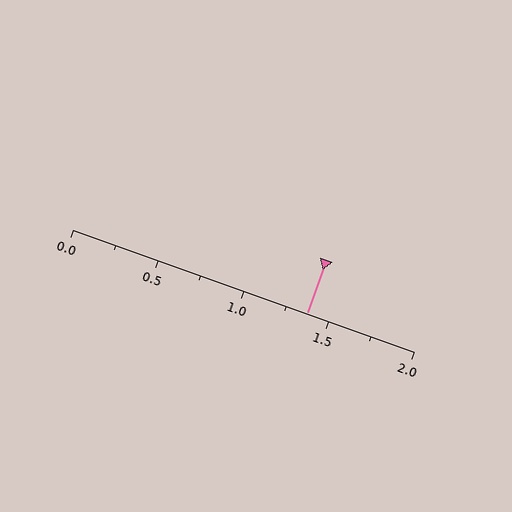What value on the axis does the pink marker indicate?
The marker indicates approximately 1.38.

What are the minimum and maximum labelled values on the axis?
The axis runs from 0.0 to 2.0.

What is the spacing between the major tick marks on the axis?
The major ticks are spaced 0.5 apart.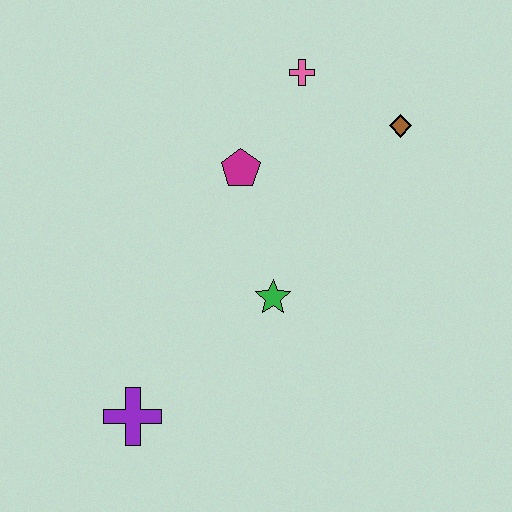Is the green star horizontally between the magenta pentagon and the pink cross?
Yes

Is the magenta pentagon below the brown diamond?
Yes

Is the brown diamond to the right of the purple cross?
Yes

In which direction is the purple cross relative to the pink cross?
The purple cross is below the pink cross.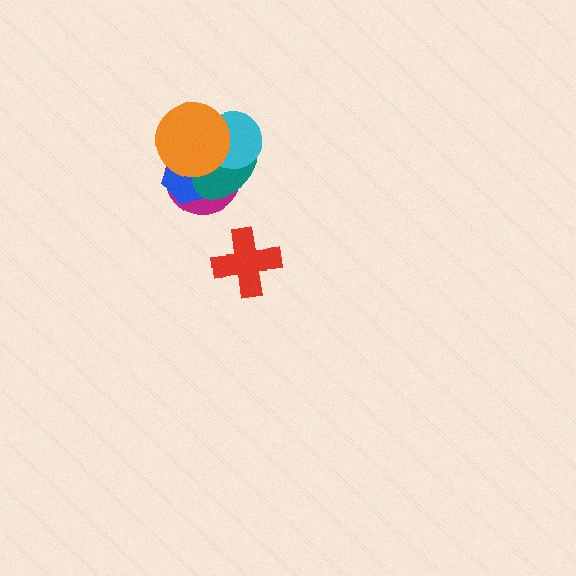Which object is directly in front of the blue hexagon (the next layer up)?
The teal ellipse is directly in front of the blue hexagon.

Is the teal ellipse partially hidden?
Yes, it is partially covered by another shape.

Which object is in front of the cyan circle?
The orange circle is in front of the cyan circle.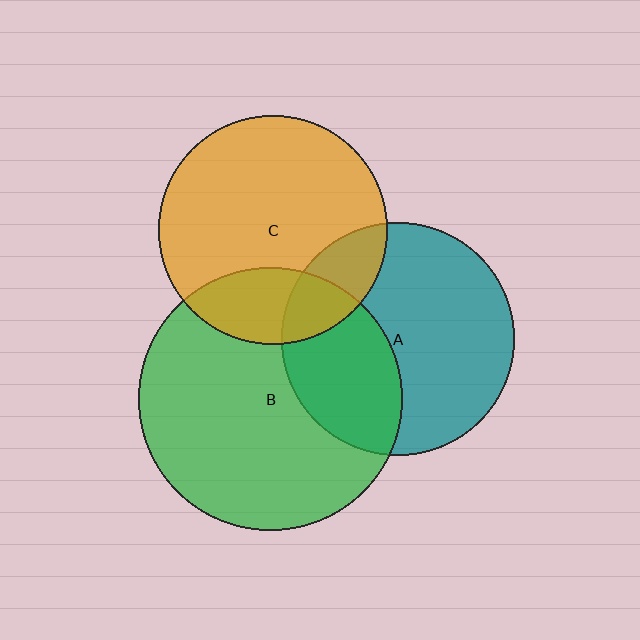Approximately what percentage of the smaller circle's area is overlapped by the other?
Approximately 35%.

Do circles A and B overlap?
Yes.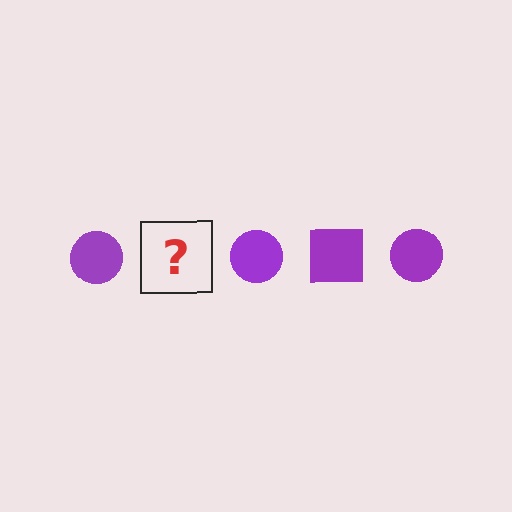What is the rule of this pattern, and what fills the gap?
The rule is that the pattern cycles through circle, square shapes in purple. The gap should be filled with a purple square.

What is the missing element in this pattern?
The missing element is a purple square.